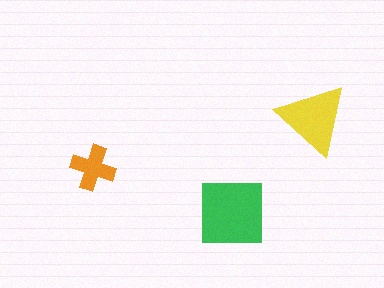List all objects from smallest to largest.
The orange cross, the yellow triangle, the green square.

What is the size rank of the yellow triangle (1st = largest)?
2nd.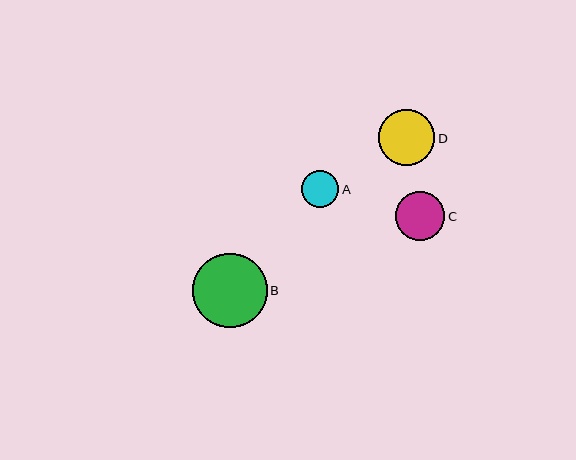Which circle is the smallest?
Circle A is the smallest with a size of approximately 38 pixels.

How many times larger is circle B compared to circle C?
Circle B is approximately 1.5 times the size of circle C.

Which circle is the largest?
Circle B is the largest with a size of approximately 75 pixels.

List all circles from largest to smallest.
From largest to smallest: B, D, C, A.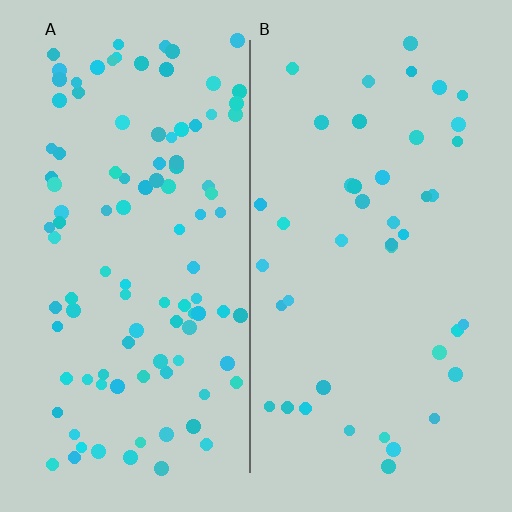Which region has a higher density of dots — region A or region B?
A (the left).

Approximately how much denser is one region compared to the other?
Approximately 2.4× — region A over region B.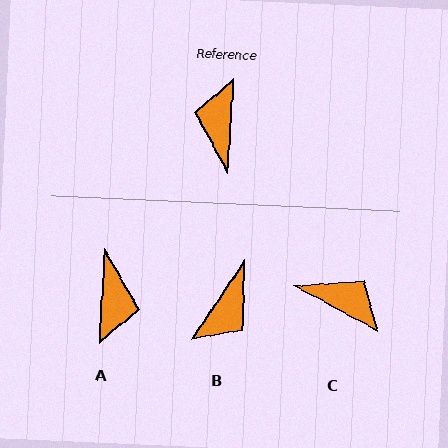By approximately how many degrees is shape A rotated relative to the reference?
Approximately 180 degrees clockwise.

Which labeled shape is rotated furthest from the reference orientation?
A, about 180 degrees away.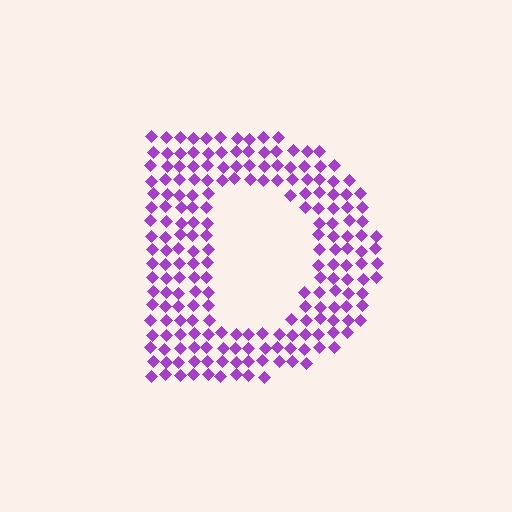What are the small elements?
The small elements are diamonds.